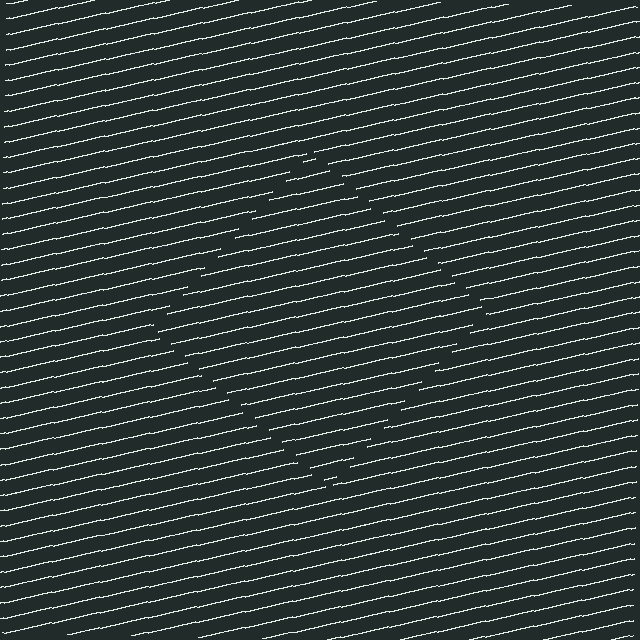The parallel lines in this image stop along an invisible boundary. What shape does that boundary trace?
An illusory square. The interior of the shape contains the same grating, shifted by half a period — the contour is defined by the phase discontinuity where line-ends from the inner and outer gratings abut.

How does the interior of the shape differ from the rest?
The interior of the shape contains the same grating, shifted by half a period — the contour is defined by the phase discontinuity where line-ends from the inner and outer gratings abut.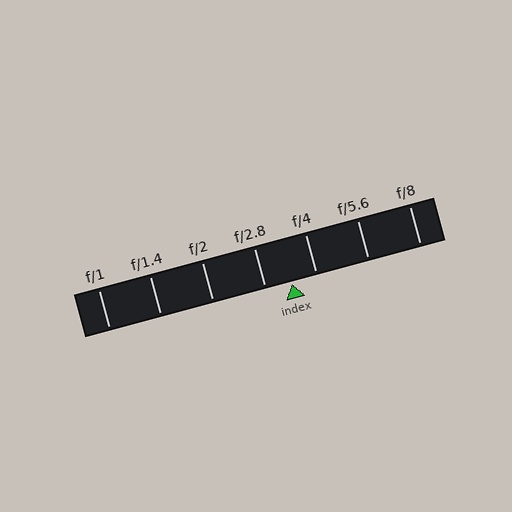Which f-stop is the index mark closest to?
The index mark is closest to f/4.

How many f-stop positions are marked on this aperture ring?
There are 7 f-stop positions marked.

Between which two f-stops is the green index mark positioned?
The index mark is between f/2.8 and f/4.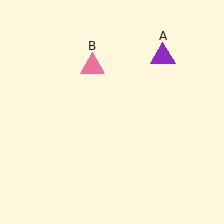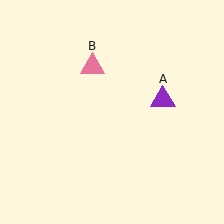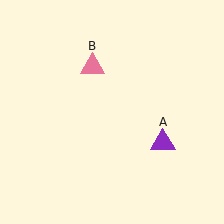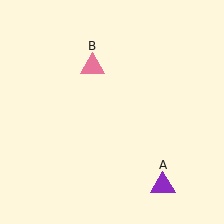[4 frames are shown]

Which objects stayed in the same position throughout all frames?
Pink triangle (object B) remained stationary.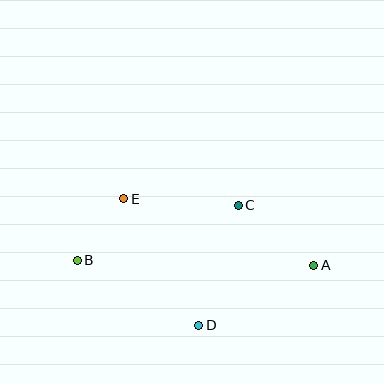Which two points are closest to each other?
Points B and E are closest to each other.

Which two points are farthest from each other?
Points A and B are farthest from each other.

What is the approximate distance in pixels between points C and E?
The distance between C and E is approximately 115 pixels.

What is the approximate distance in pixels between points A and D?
The distance between A and D is approximately 129 pixels.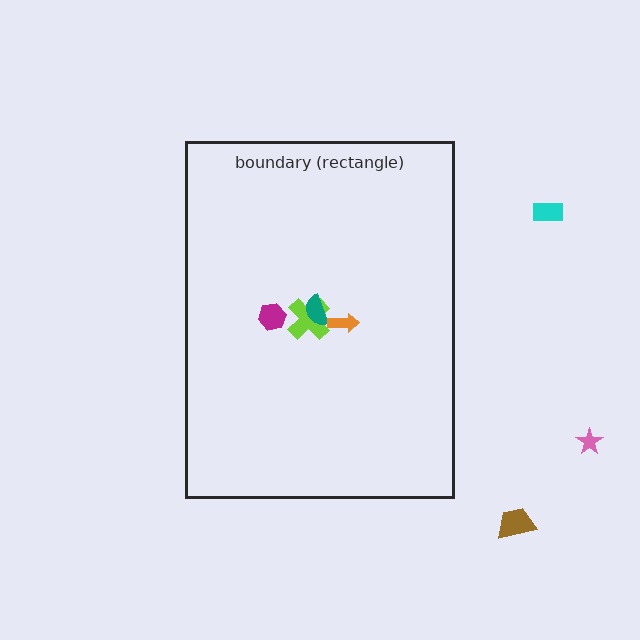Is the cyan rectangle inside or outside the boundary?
Outside.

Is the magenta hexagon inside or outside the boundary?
Inside.